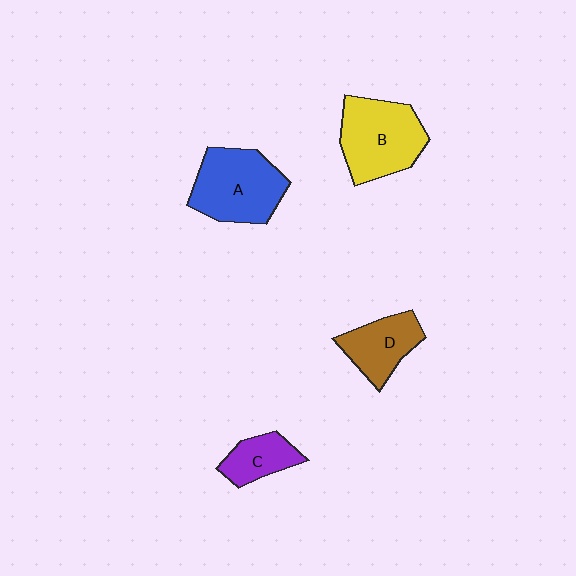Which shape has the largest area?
Shape B (yellow).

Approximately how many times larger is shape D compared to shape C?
Approximately 1.3 times.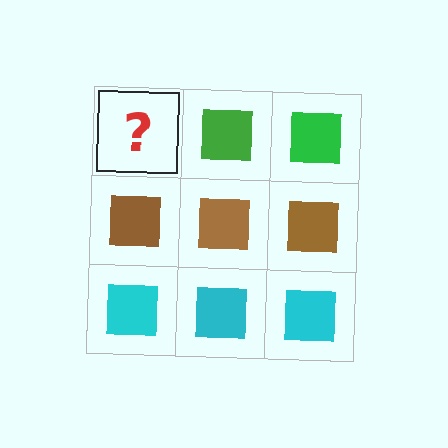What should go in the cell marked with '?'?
The missing cell should contain a green square.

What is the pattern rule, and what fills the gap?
The rule is that each row has a consistent color. The gap should be filled with a green square.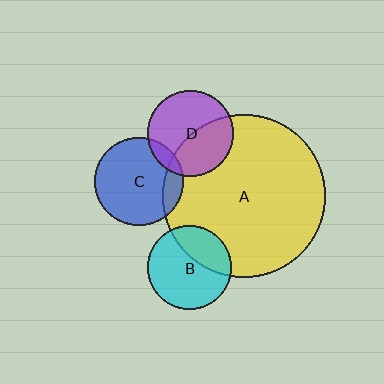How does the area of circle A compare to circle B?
Approximately 3.7 times.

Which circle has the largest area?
Circle A (yellow).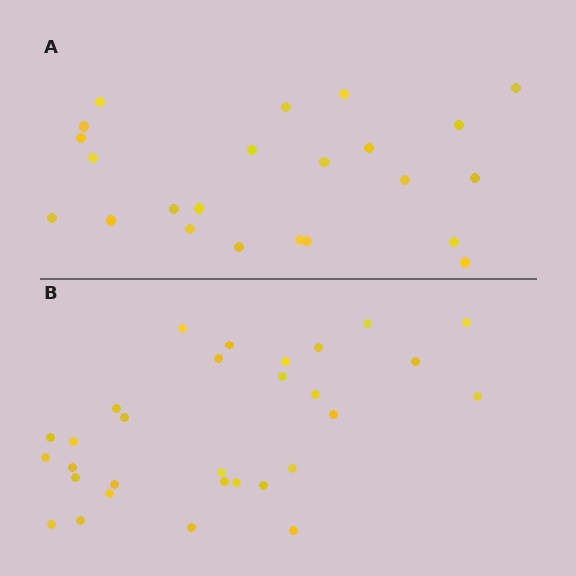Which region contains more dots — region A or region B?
Region B (the bottom region) has more dots.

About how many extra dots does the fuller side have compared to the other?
Region B has roughly 8 or so more dots than region A.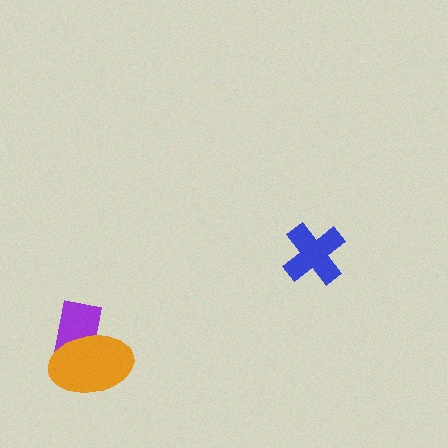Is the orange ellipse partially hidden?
No, no other shape covers it.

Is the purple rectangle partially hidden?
Yes, it is partially covered by another shape.